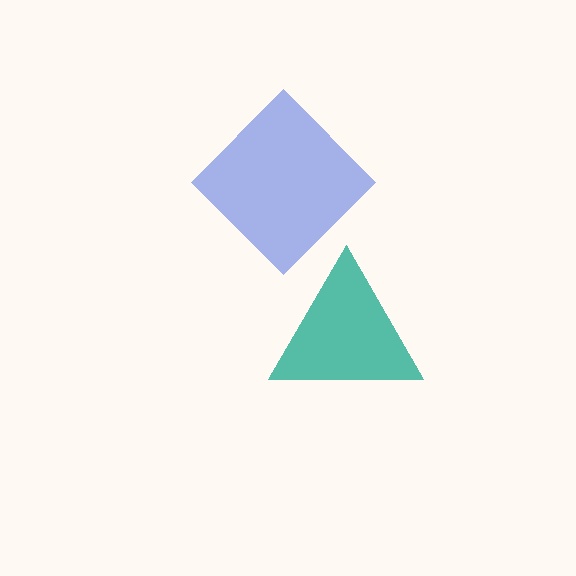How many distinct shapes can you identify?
There are 2 distinct shapes: a teal triangle, a blue diamond.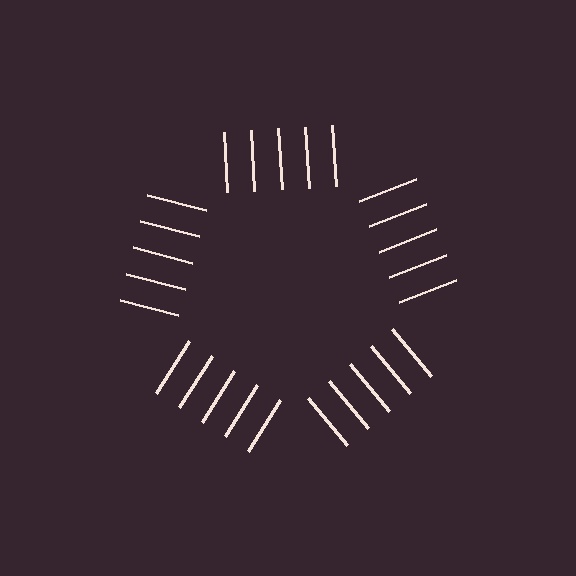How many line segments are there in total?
25 — 5 along each of the 5 edges.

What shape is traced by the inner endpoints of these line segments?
An illusory pentagon — the line segments terminate on its edges but no continuous stroke is drawn.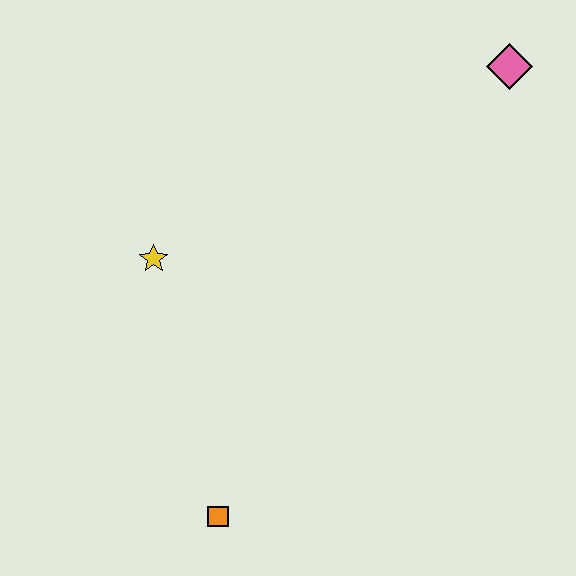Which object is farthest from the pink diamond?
The orange square is farthest from the pink diamond.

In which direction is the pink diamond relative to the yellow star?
The pink diamond is to the right of the yellow star.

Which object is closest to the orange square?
The yellow star is closest to the orange square.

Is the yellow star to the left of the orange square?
Yes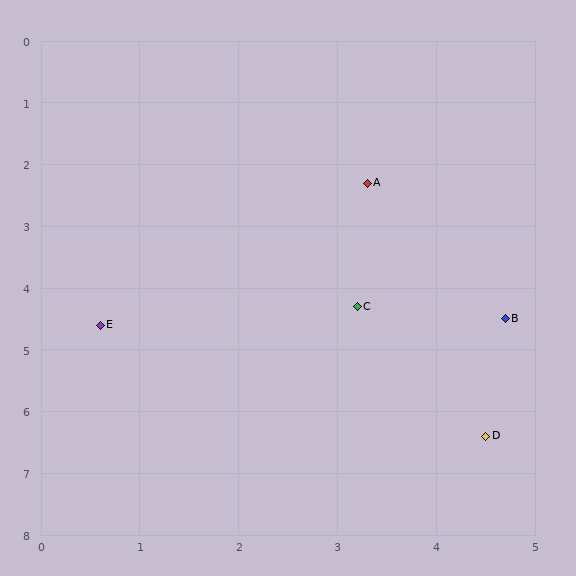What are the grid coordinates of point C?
Point C is at approximately (3.2, 4.3).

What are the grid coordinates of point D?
Point D is at approximately (4.5, 6.4).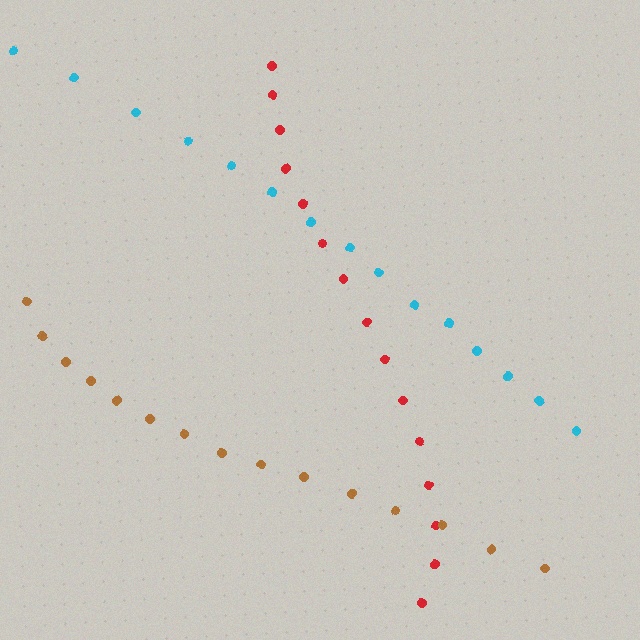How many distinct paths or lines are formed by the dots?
There are 3 distinct paths.